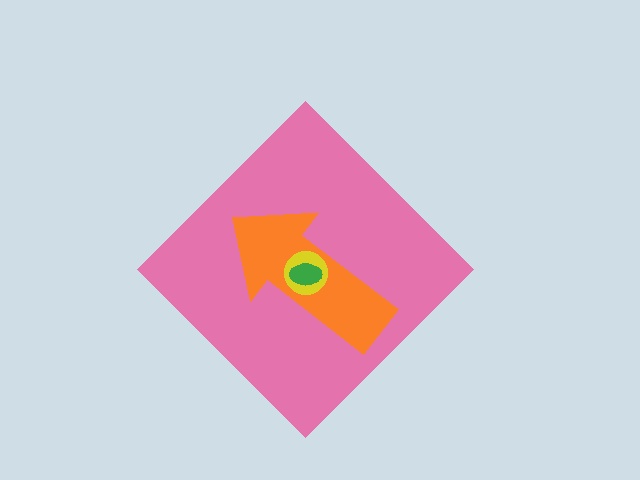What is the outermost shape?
The pink diamond.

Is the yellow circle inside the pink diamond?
Yes.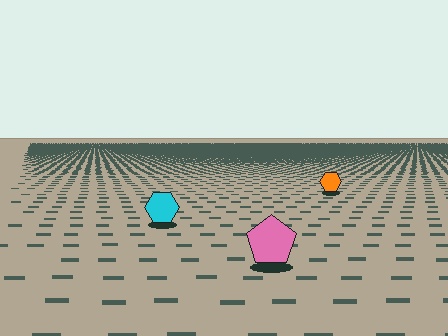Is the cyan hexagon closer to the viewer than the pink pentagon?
No. The pink pentagon is closer — you can tell from the texture gradient: the ground texture is coarser near it.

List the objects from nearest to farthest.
From nearest to farthest: the pink pentagon, the cyan hexagon, the orange hexagon.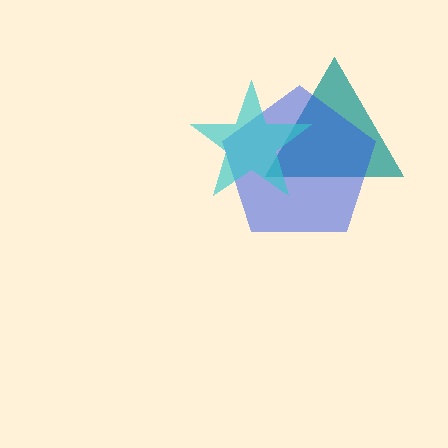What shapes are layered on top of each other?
The layered shapes are: a teal triangle, a blue pentagon, a cyan star.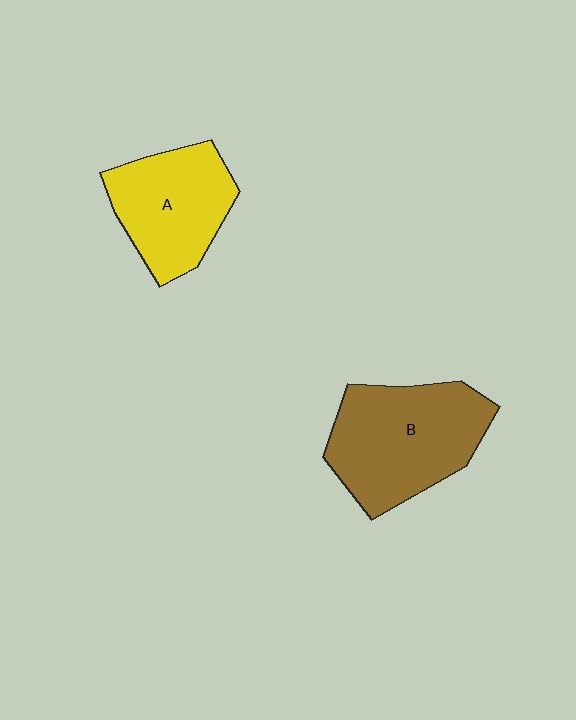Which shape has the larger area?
Shape B (brown).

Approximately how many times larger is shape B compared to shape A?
Approximately 1.3 times.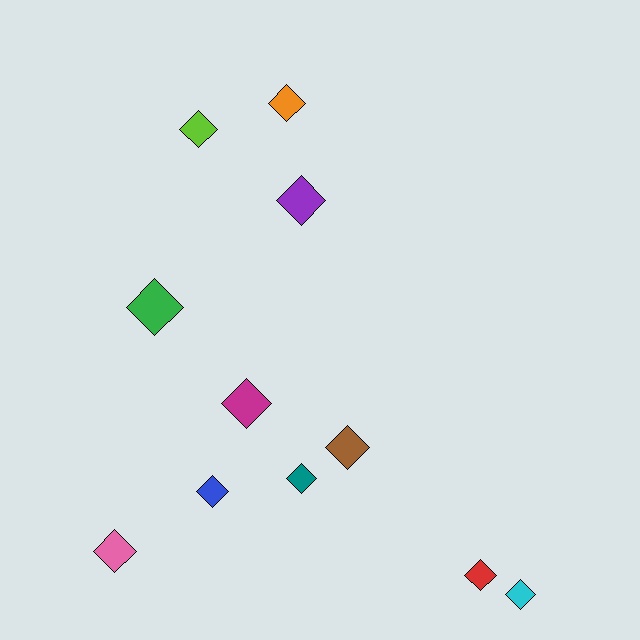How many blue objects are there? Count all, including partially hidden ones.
There is 1 blue object.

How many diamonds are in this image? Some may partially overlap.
There are 11 diamonds.